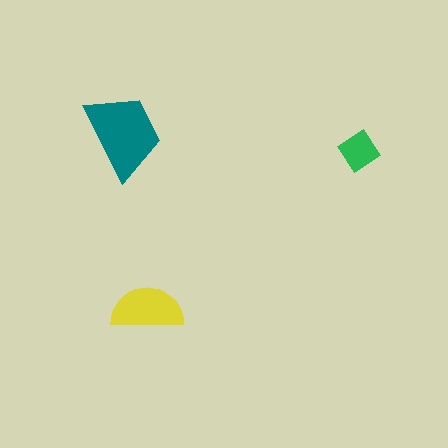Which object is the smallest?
The green diamond.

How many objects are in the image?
There are 3 objects in the image.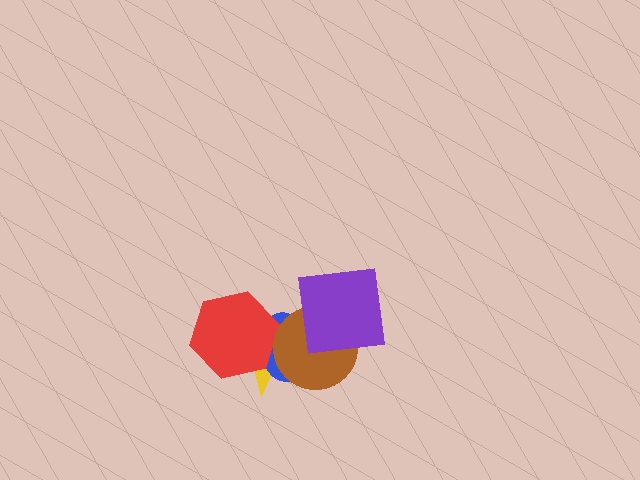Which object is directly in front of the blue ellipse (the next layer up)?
The red hexagon is directly in front of the blue ellipse.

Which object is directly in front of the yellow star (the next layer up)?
The blue ellipse is directly in front of the yellow star.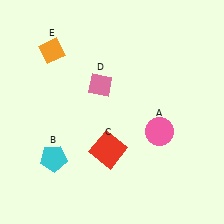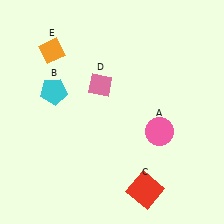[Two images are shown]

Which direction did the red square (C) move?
The red square (C) moved down.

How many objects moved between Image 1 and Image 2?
2 objects moved between the two images.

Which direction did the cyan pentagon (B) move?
The cyan pentagon (B) moved up.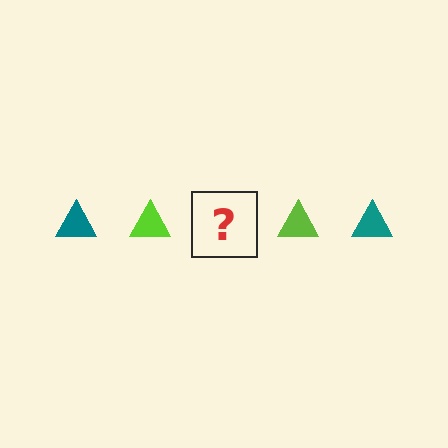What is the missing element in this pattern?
The missing element is a teal triangle.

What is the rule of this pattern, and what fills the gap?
The rule is that the pattern cycles through teal, lime triangles. The gap should be filled with a teal triangle.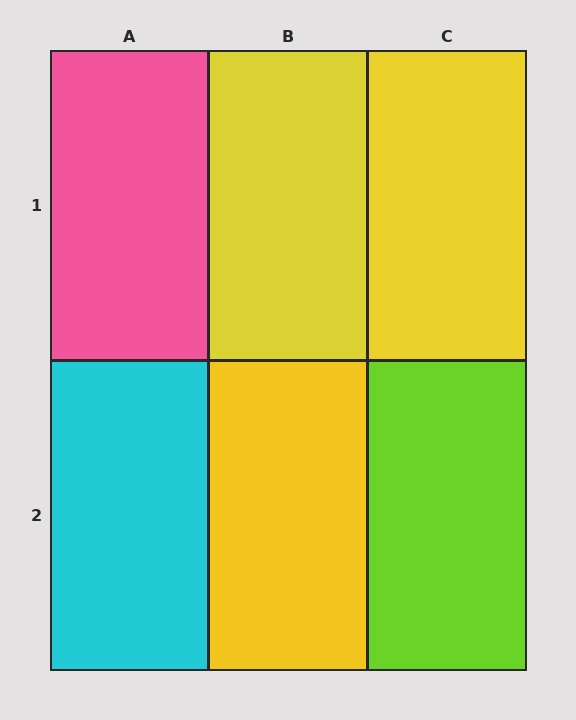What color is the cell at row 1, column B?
Yellow.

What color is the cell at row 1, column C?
Yellow.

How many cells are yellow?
3 cells are yellow.